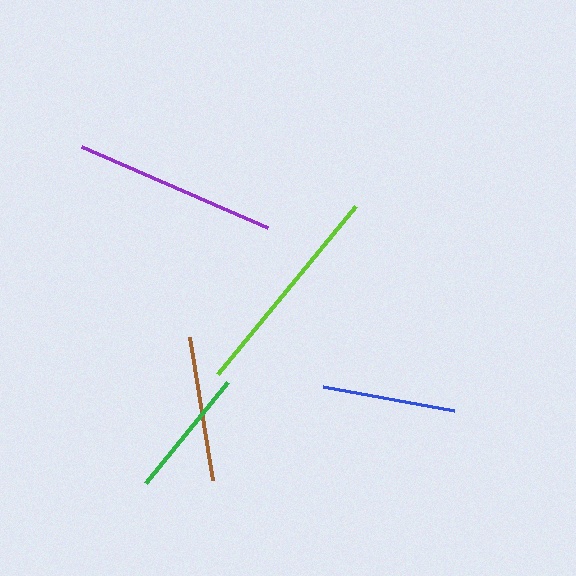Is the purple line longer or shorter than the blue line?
The purple line is longer than the blue line.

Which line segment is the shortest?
The green line is the shortest at approximately 131 pixels.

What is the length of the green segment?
The green segment is approximately 131 pixels long.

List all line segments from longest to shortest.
From longest to shortest: lime, purple, brown, blue, green.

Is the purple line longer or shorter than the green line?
The purple line is longer than the green line.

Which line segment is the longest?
The lime line is the longest at approximately 217 pixels.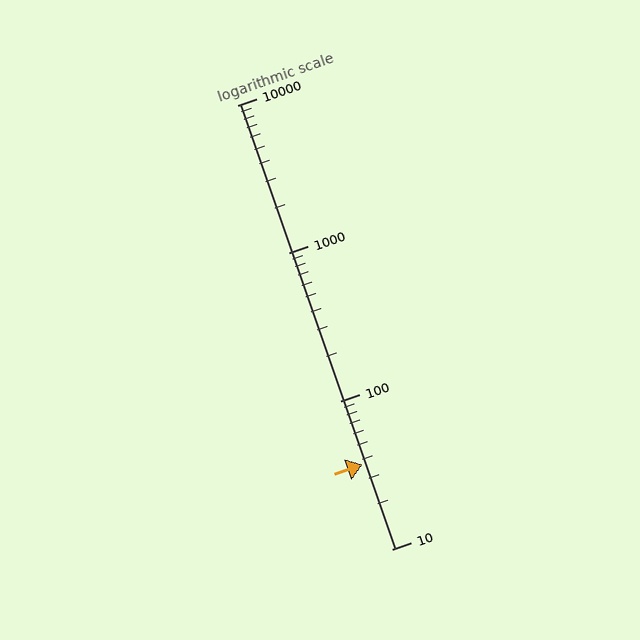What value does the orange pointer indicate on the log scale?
The pointer indicates approximately 37.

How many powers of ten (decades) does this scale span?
The scale spans 3 decades, from 10 to 10000.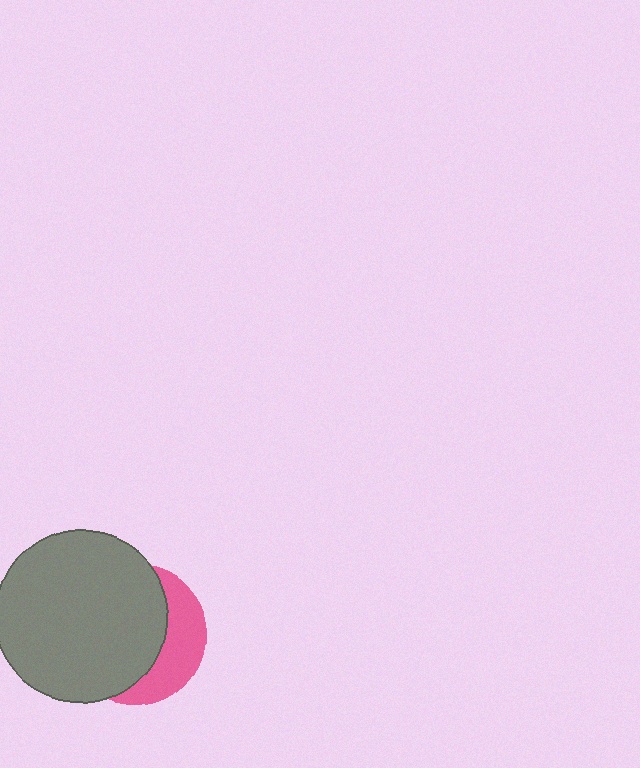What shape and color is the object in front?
The object in front is a gray circle.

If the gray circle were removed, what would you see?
You would see the complete pink circle.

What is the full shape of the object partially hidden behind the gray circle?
The partially hidden object is a pink circle.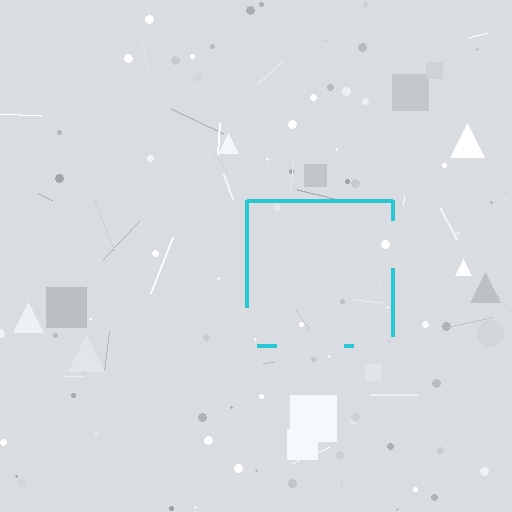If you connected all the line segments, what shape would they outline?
They would outline a square.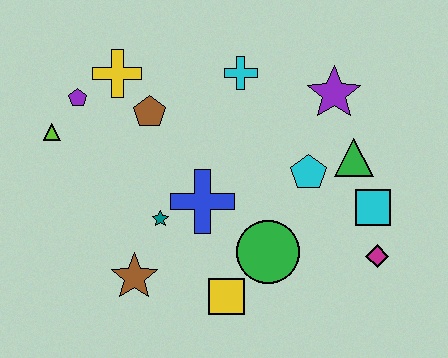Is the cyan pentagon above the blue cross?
Yes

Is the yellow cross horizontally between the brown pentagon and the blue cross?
No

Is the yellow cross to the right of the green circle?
No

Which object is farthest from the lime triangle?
The magenta diamond is farthest from the lime triangle.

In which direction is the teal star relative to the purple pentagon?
The teal star is below the purple pentagon.